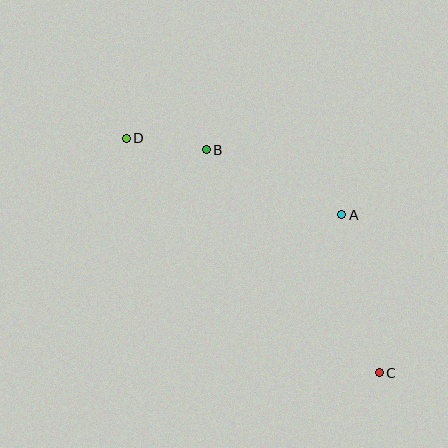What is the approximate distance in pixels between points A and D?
The distance between A and D is approximately 228 pixels.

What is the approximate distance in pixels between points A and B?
The distance between A and B is approximately 150 pixels.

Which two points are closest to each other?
Points B and D are closest to each other.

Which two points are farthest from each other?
Points C and D are farthest from each other.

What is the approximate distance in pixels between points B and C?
The distance between B and C is approximately 282 pixels.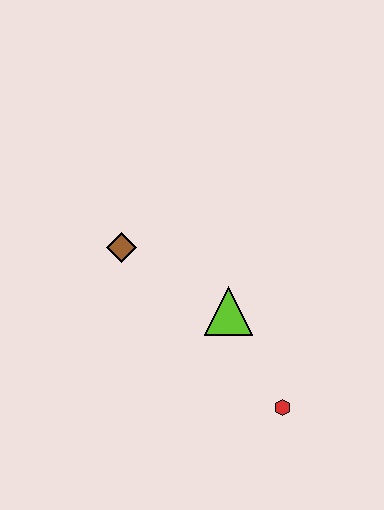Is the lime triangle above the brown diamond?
No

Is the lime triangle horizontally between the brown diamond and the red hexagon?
Yes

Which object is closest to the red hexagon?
The lime triangle is closest to the red hexagon.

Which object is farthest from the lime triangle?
The brown diamond is farthest from the lime triangle.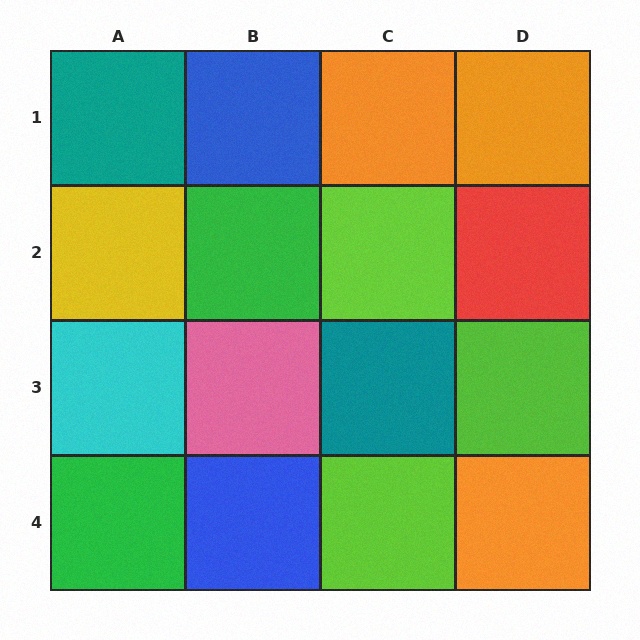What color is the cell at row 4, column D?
Orange.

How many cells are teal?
2 cells are teal.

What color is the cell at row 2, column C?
Lime.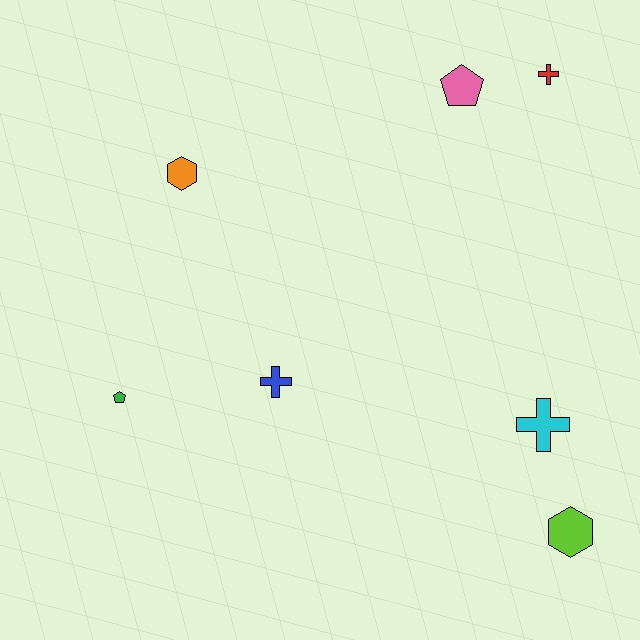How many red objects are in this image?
There is 1 red object.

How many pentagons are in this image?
There are 2 pentagons.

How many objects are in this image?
There are 7 objects.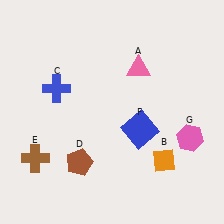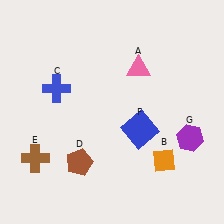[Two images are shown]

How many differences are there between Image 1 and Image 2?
There is 1 difference between the two images.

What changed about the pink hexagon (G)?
In Image 1, G is pink. In Image 2, it changed to purple.